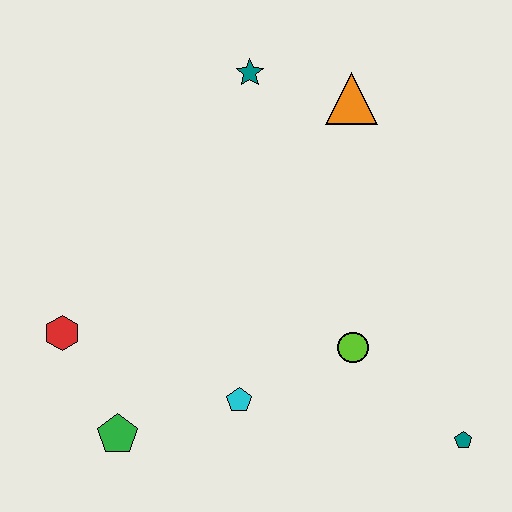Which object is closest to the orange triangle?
The teal star is closest to the orange triangle.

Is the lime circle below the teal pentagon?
No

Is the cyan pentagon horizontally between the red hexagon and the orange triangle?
Yes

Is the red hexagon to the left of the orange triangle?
Yes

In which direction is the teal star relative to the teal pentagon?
The teal star is above the teal pentagon.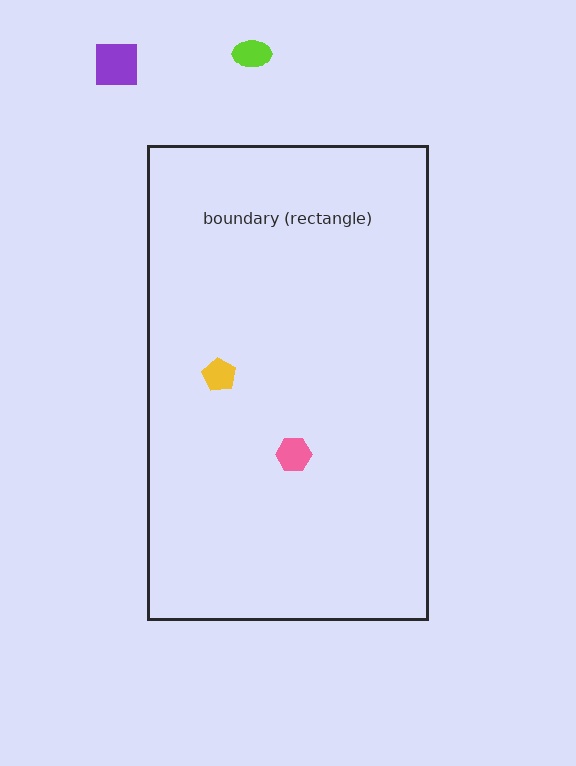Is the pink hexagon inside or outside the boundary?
Inside.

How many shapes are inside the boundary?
2 inside, 2 outside.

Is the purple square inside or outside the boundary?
Outside.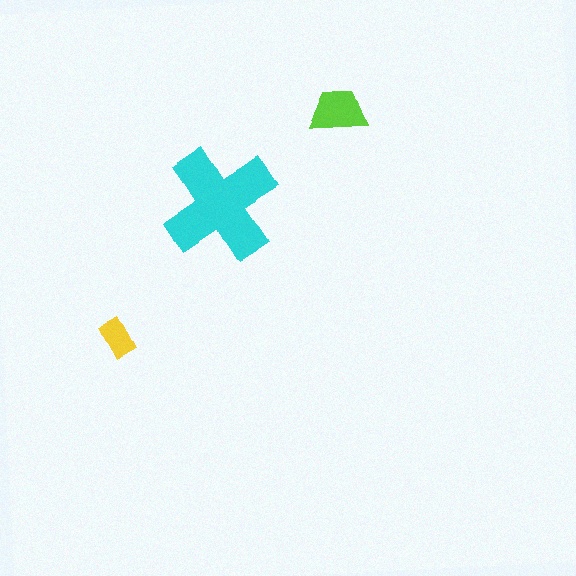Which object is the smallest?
The yellow rectangle.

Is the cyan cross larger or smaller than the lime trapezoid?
Larger.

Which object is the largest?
The cyan cross.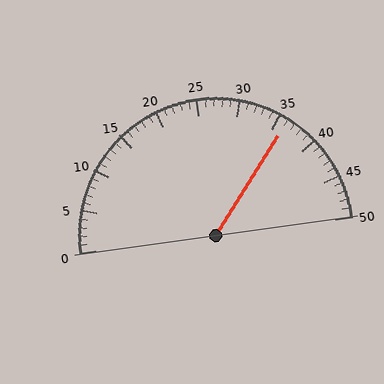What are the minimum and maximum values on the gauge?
The gauge ranges from 0 to 50.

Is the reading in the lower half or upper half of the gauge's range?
The reading is in the upper half of the range (0 to 50).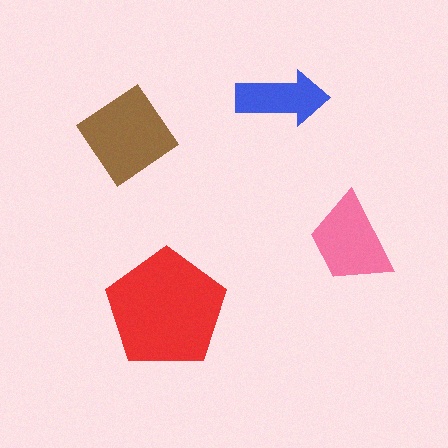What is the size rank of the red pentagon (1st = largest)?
1st.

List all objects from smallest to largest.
The blue arrow, the pink trapezoid, the brown diamond, the red pentagon.